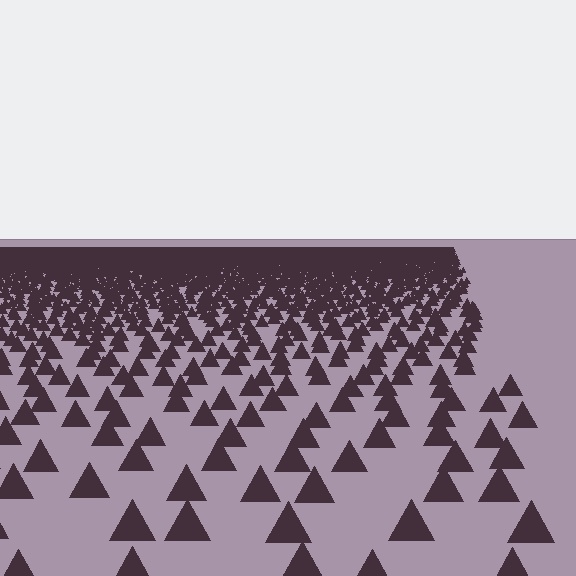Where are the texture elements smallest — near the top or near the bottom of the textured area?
Near the top.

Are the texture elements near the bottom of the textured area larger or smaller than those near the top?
Larger. Near the bottom, elements are closer to the viewer and appear at a bigger on-screen size.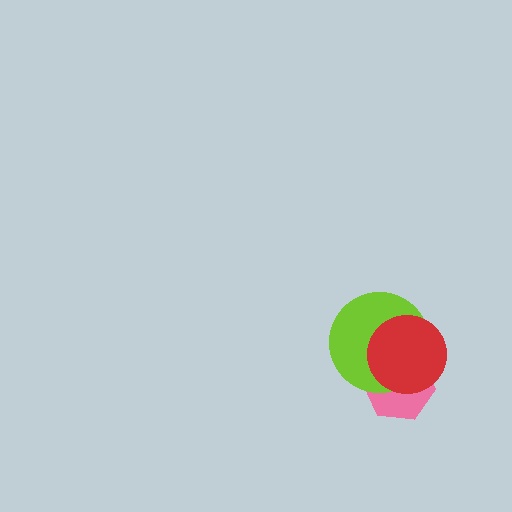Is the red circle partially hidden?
No, no other shape covers it.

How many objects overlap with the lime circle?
2 objects overlap with the lime circle.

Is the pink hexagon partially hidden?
Yes, it is partially covered by another shape.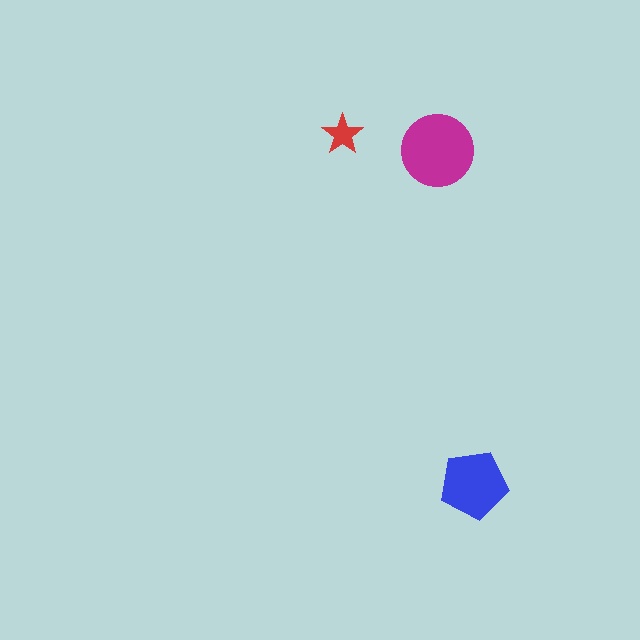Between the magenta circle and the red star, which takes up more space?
The magenta circle.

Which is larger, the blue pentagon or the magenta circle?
The magenta circle.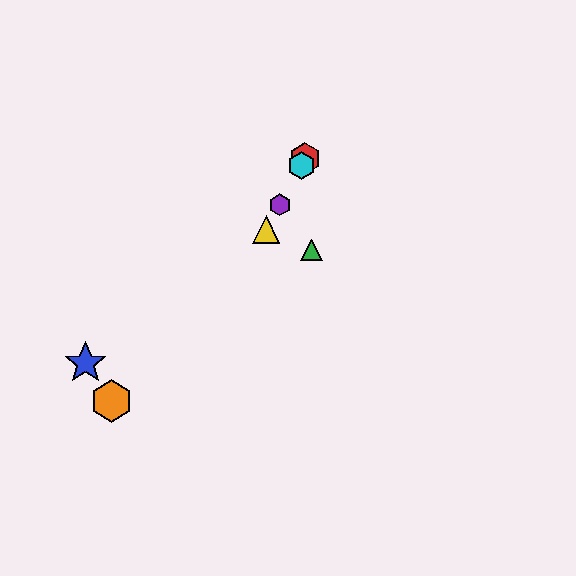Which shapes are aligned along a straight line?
The red hexagon, the yellow triangle, the purple hexagon, the cyan hexagon are aligned along a straight line.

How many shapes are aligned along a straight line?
4 shapes (the red hexagon, the yellow triangle, the purple hexagon, the cyan hexagon) are aligned along a straight line.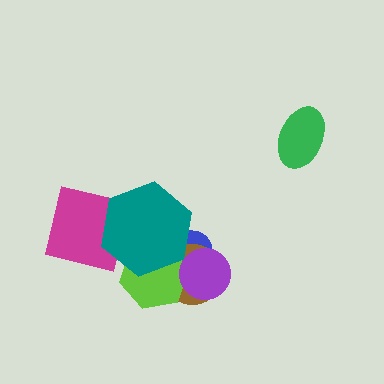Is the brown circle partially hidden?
Yes, it is partially covered by another shape.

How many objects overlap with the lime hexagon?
4 objects overlap with the lime hexagon.